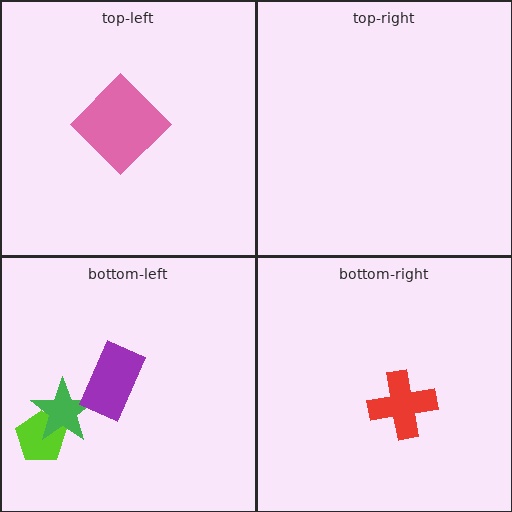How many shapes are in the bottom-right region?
1.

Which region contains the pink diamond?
The top-left region.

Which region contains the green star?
The bottom-left region.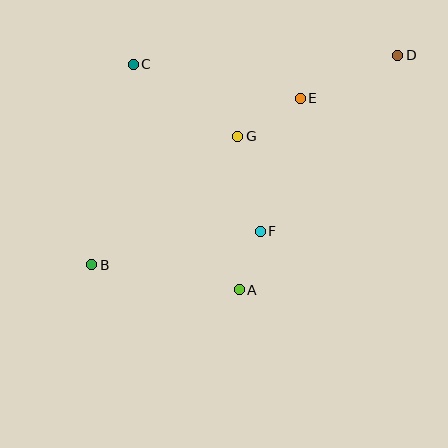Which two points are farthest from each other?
Points B and D are farthest from each other.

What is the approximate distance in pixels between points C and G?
The distance between C and G is approximately 127 pixels.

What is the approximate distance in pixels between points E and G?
The distance between E and G is approximately 73 pixels.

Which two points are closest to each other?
Points A and F are closest to each other.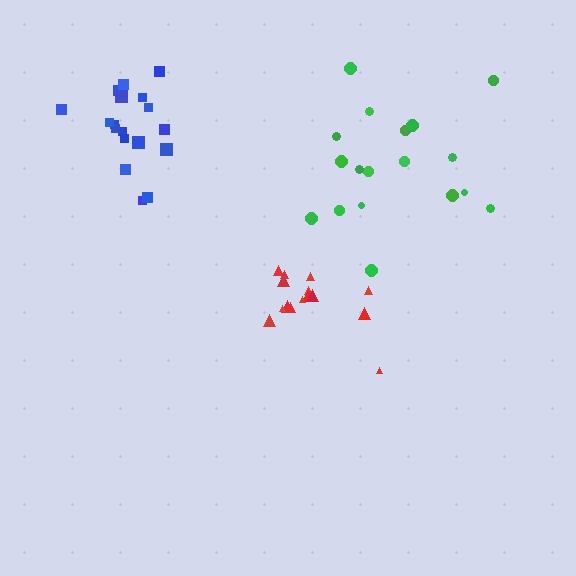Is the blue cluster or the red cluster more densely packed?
Blue.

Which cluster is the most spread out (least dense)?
Green.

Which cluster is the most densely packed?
Blue.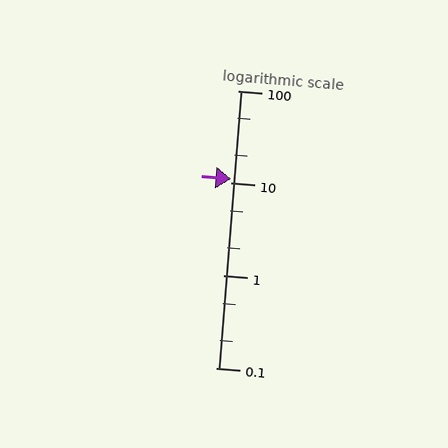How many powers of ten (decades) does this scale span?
The scale spans 3 decades, from 0.1 to 100.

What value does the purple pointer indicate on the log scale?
The pointer indicates approximately 11.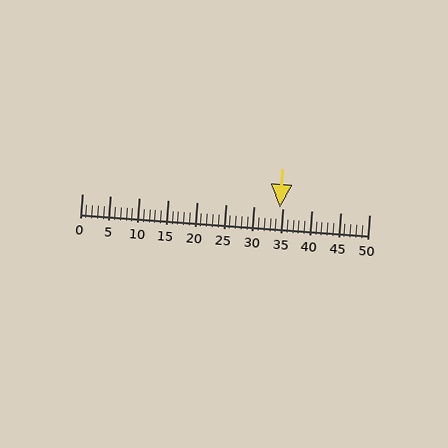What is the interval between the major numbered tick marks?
The major tick marks are spaced 5 units apart.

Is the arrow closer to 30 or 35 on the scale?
The arrow is closer to 35.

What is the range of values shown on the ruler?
The ruler shows values from 0 to 50.